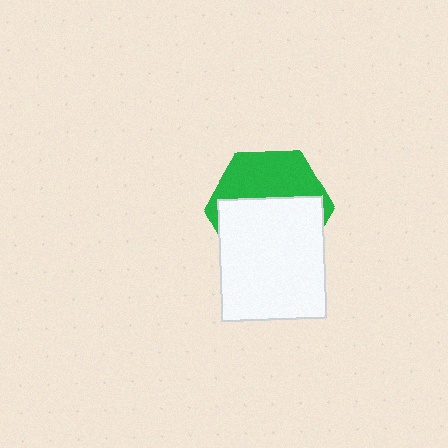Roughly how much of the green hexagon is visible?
A small part of it is visible (roughly 42%).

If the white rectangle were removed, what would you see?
You would see the complete green hexagon.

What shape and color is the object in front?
The object in front is a white rectangle.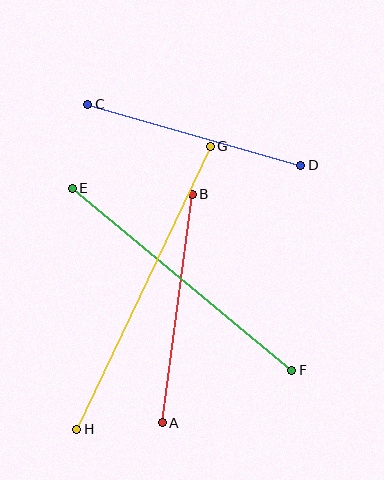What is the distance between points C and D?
The distance is approximately 222 pixels.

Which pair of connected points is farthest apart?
Points G and H are farthest apart.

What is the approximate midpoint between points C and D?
The midpoint is at approximately (194, 135) pixels.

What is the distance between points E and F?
The distance is approximately 285 pixels.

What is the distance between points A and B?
The distance is approximately 230 pixels.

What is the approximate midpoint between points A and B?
The midpoint is at approximately (177, 309) pixels.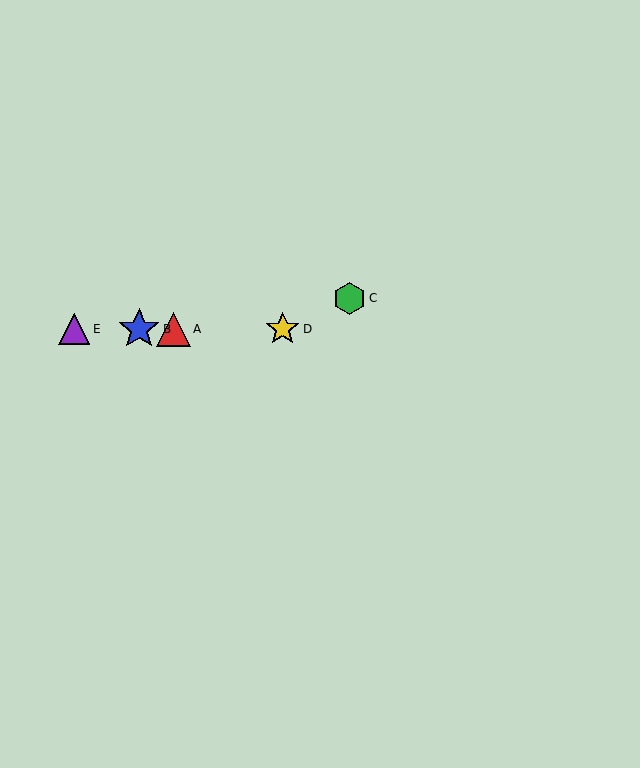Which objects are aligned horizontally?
Objects A, B, D, E are aligned horizontally.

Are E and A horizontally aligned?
Yes, both are at y≈329.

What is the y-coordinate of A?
Object A is at y≈329.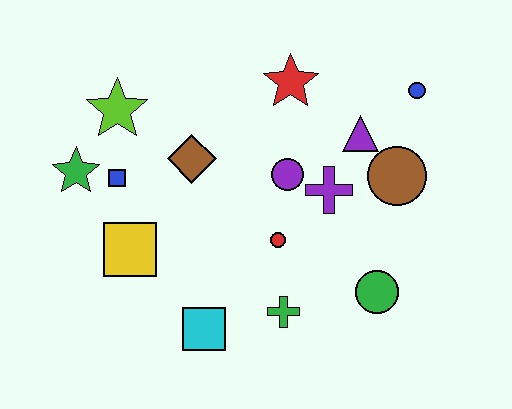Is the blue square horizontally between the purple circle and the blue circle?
No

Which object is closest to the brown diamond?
The blue square is closest to the brown diamond.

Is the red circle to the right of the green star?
Yes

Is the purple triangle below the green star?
No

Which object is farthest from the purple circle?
The green star is farthest from the purple circle.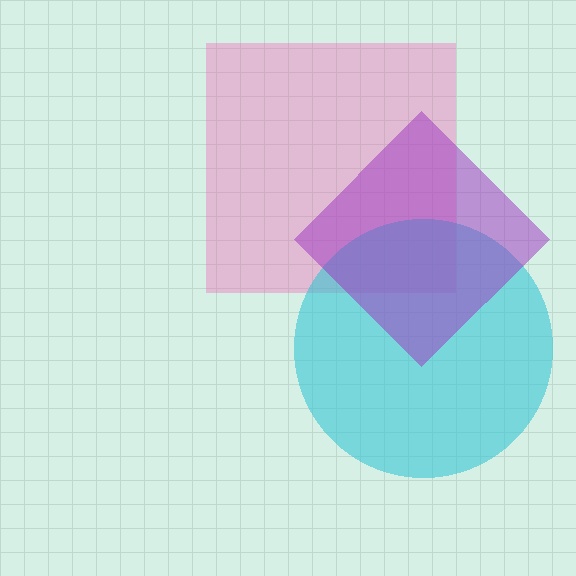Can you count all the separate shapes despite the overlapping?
Yes, there are 3 separate shapes.